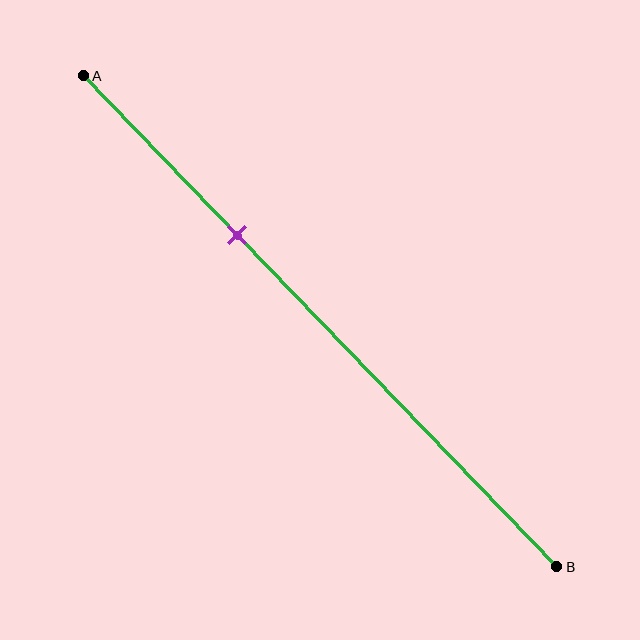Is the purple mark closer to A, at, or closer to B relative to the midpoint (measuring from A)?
The purple mark is closer to point A than the midpoint of segment AB.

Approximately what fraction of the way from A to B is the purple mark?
The purple mark is approximately 30% of the way from A to B.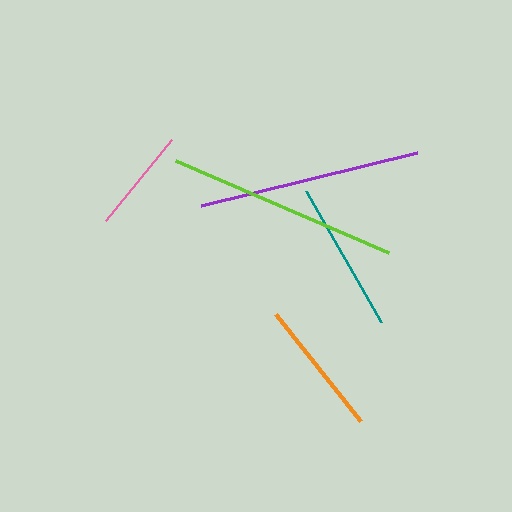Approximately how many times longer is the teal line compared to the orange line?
The teal line is approximately 1.1 times the length of the orange line.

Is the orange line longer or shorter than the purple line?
The purple line is longer than the orange line.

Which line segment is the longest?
The lime line is the longest at approximately 232 pixels.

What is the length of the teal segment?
The teal segment is approximately 152 pixels long.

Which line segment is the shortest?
The pink line is the shortest at approximately 105 pixels.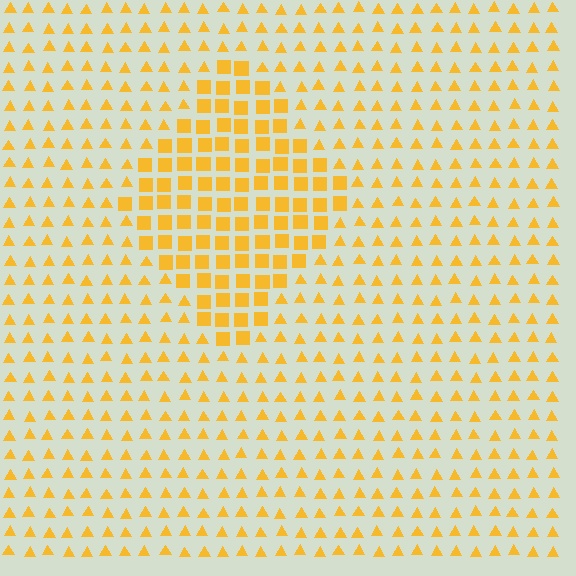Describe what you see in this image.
The image is filled with small yellow elements arranged in a uniform grid. A diamond-shaped region contains squares, while the surrounding area contains triangles. The boundary is defined purely by the change in element shape.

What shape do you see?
I see a diamond.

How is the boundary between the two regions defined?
The boundary is defined by a change in element shape: squares inside vs. triangles outside. All elements share the same color and spacing.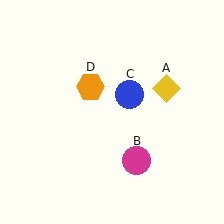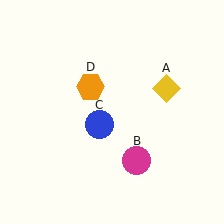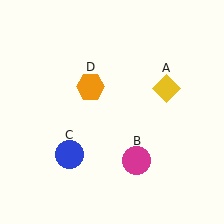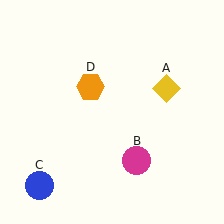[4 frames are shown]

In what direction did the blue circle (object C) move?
The blue circle (object C) moved down and to the left.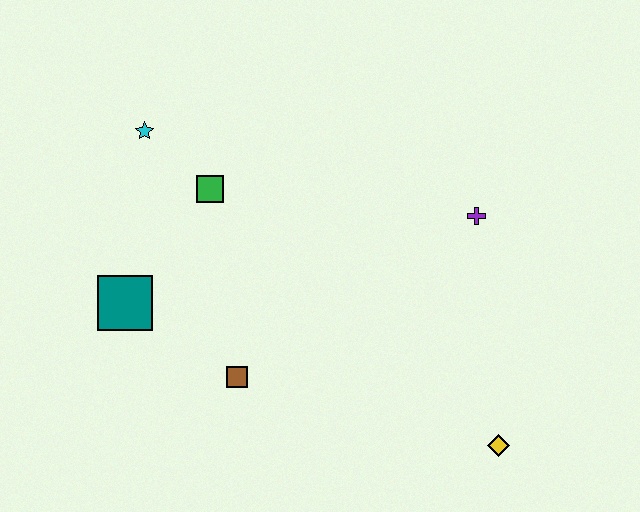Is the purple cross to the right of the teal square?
Yes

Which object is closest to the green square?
The cyan star is closest to the green square.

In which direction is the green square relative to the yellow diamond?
The green square is to the left of the yellow diamond.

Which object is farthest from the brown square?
The purple cross is farthest from the brown square.